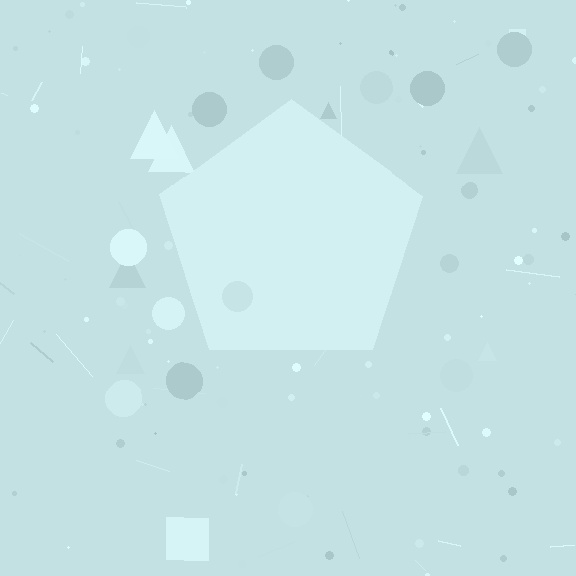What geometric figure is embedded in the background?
A pentagon is embedded in the background.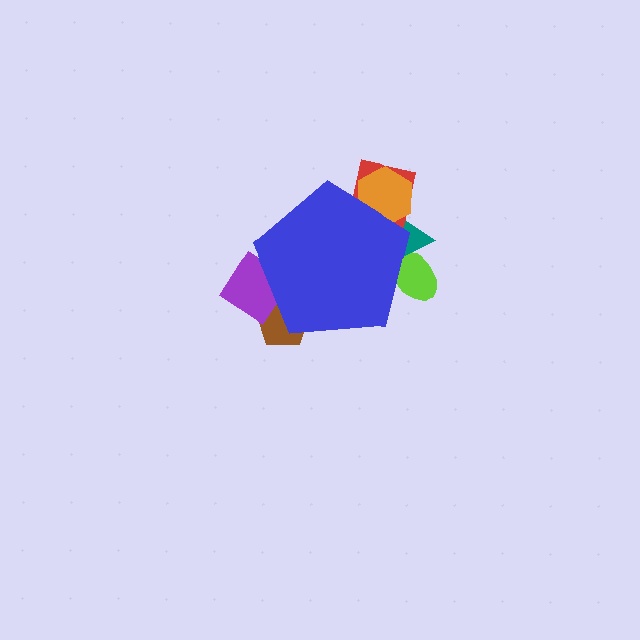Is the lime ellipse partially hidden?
Yes, the lime ellipse is partially hidden behind the blue pentagon.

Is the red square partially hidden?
Yes, the red square is partially hidden behind the blue pentagon.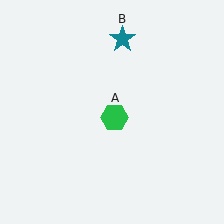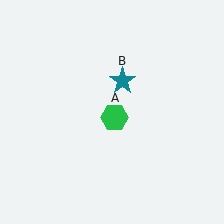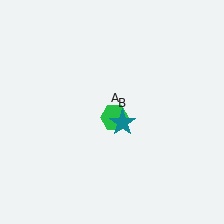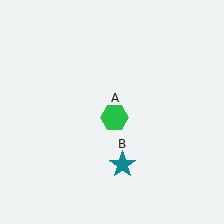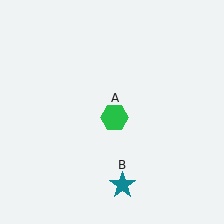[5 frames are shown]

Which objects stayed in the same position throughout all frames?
Green hexagon (object A) remained stationary.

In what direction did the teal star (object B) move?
The teal star (object B) moved down.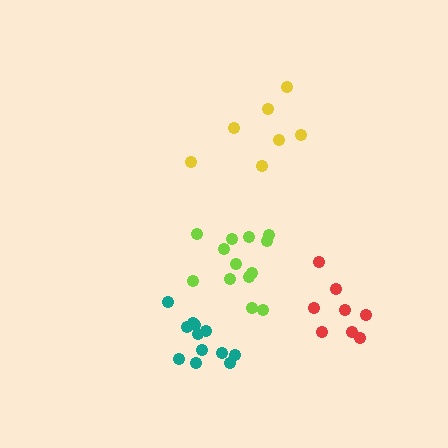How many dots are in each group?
Group 1: 13 dots, Group 2: 8 dots, Group 3: 7 dots, Group 4: 12 dots (40 total).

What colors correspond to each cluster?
The clusters are colored: lime, red, yellow, teal.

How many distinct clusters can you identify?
There are 4 distinct clusters.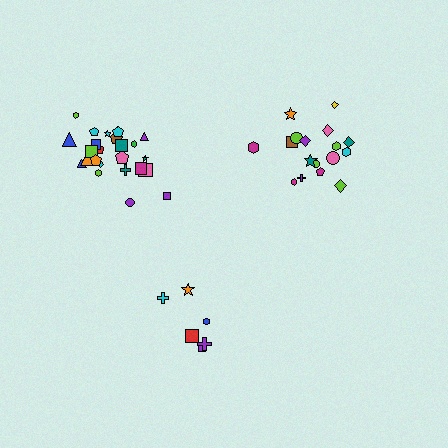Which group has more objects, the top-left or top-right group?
The top-left group.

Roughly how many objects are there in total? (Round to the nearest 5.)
Roughly 50 objects in total.